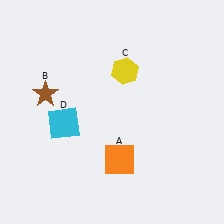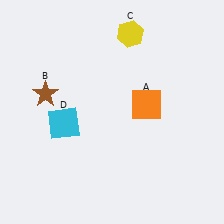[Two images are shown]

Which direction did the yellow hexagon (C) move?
The yellow hexagon (C) moved up.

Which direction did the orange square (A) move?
The orange square (A) moved up.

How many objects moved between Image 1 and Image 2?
2 objects moved between the two images.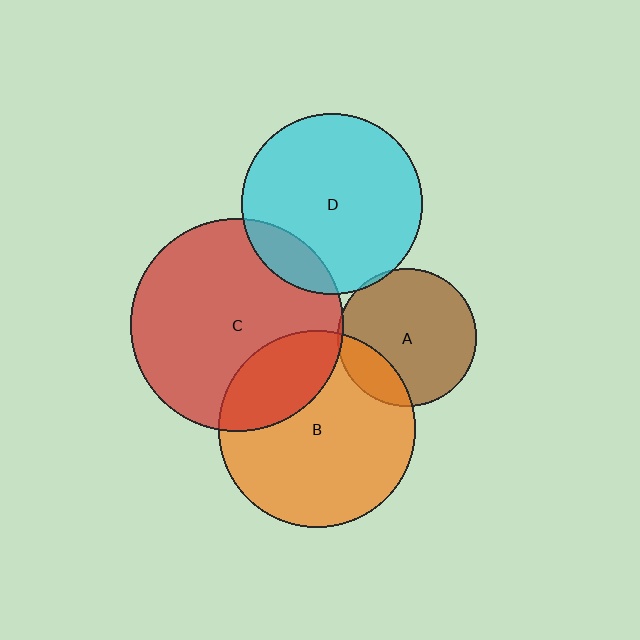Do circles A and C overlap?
Yes.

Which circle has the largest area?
Circle C (red).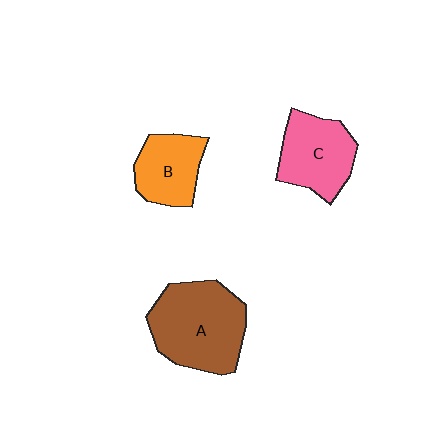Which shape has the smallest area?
Shape B (orange).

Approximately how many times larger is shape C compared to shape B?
Approximately 1.2 times.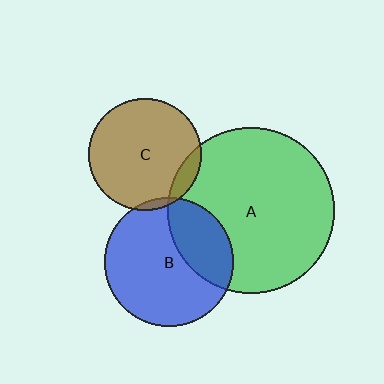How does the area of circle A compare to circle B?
Approximately 1.7 times.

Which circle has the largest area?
Circle A (green).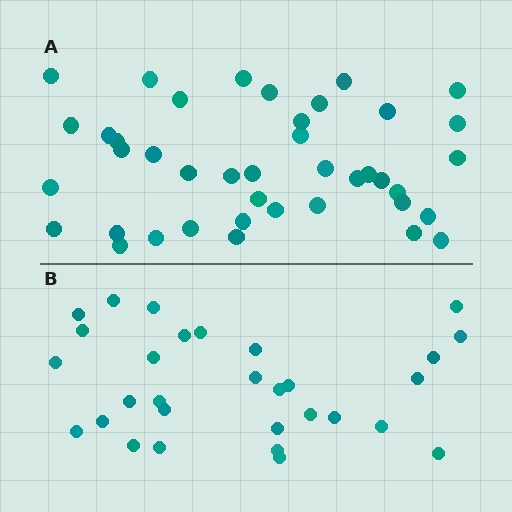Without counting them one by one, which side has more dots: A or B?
Region A (the top region) has more dots.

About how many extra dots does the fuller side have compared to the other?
Region A has roughly 12 or so more dots than region B.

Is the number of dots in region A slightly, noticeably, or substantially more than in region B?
Region A has noticeably more, but not dramatically so. The ratio is roughly 1.4 to 1.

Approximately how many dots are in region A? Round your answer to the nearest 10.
About 40 dots. (The exact count is 41, which rounds to 40.)